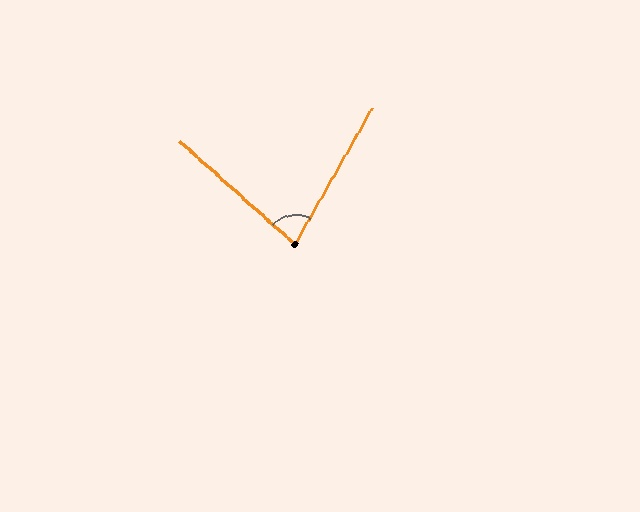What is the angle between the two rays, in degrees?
Approximately 78 degrees.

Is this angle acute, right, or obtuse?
It is acute.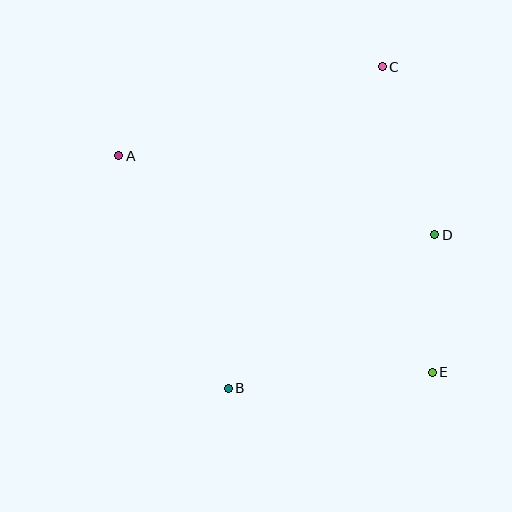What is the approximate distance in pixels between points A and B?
The distance between A and B is approximately 257 pixels.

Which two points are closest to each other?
Points D and E are closest to each other.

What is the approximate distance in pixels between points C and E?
The distance between C and E is approximately 310 pixels.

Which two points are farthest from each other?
Points A and E are farthest from each other.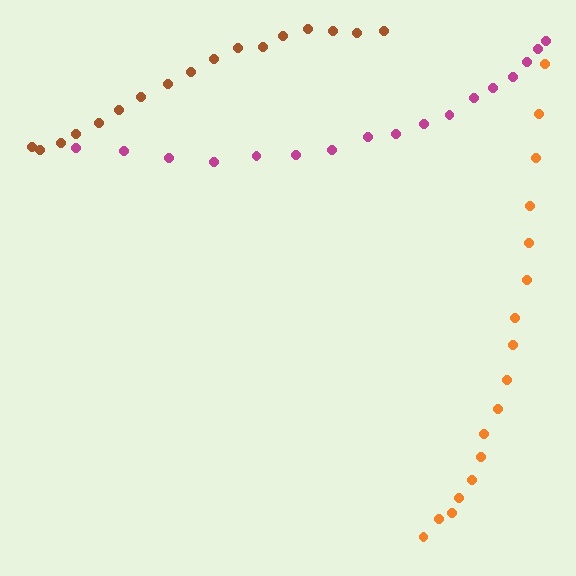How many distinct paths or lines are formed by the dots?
There are 3 distinct paths.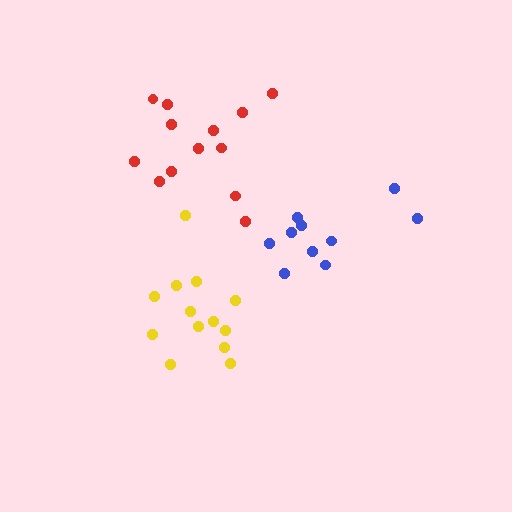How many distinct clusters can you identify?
There are 3 distinct clusters.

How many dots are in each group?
Group 1: 13 dots, Group 2: 13 dots, Group 3: 10 dots (36 total).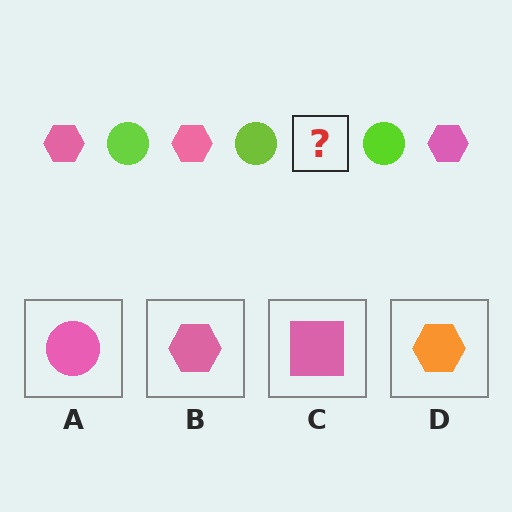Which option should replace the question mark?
Option B.